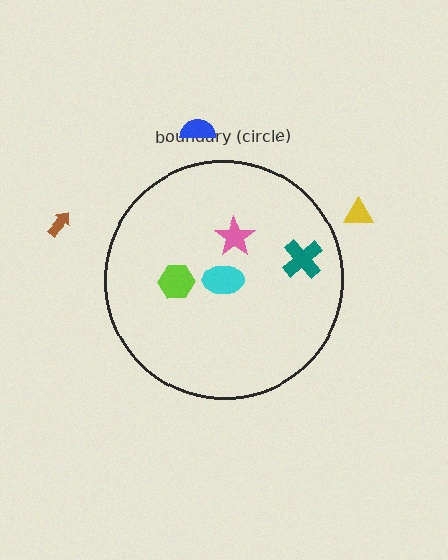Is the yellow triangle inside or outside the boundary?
Outside.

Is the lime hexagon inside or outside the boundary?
Inside.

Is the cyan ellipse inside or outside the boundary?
Inside.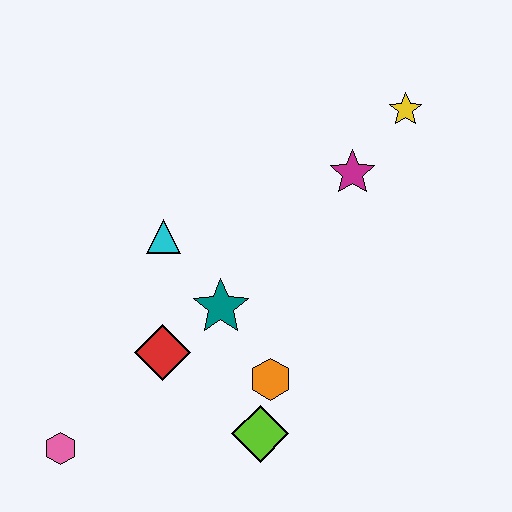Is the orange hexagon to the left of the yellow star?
Yes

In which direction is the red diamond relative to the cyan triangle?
The red diamond is below the cyan triangle.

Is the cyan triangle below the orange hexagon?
No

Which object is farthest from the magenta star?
The pink hexagon is farthest from the magenta star.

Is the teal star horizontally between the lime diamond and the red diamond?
Yes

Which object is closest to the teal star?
The red diamond is closest to the teal star.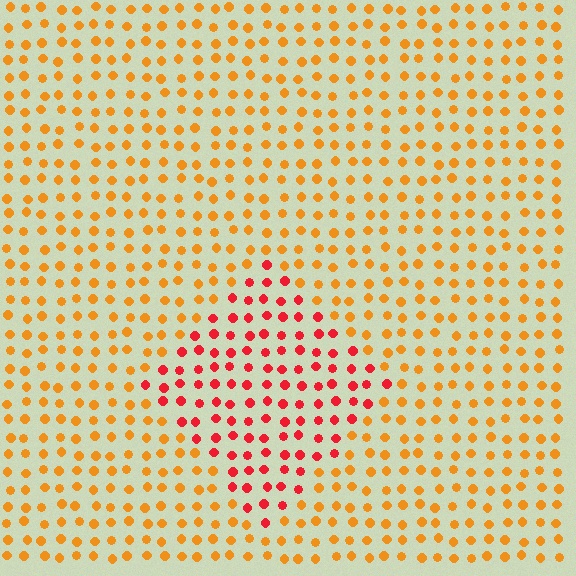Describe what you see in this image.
The image is filled with small orange elements in a uniform arrangement. A diamond-shaped region is visible where the elements are tinted to a slightly different hue, forming a subtle color boundary.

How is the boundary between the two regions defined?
The boundary is defined purely by a slight shift in hue (about 39 degrees). Spacing, size, and orientation are identical on both sides.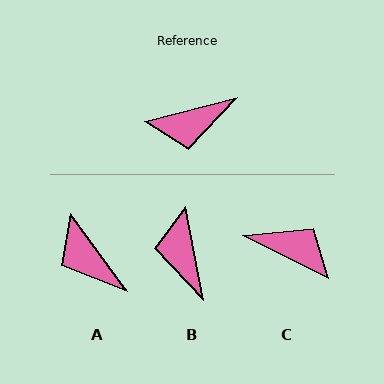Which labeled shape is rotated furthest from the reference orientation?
C, about 139 degrees away.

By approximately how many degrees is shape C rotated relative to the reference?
Approximately 139 degrees counter-clockwise.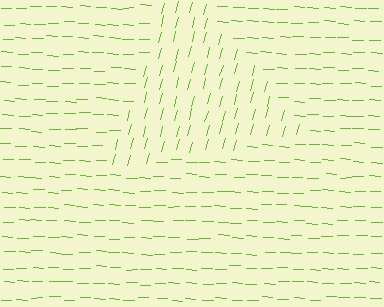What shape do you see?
I see a triangle.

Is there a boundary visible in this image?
Yes, there is a texture boundary formed by a change in line orientation.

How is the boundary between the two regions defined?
The boundary is defined purely by a change in line orientation (approximately 77 degrees difference). All lines are the same color and thickness.